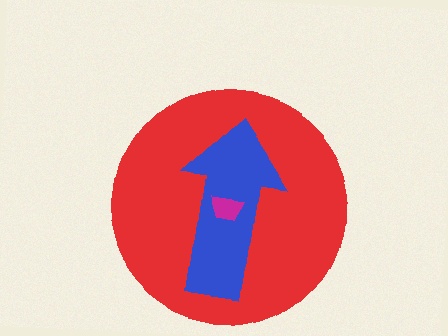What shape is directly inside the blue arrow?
The magenta trapezoid.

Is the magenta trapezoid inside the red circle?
Yes.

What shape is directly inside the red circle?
The blue arrow.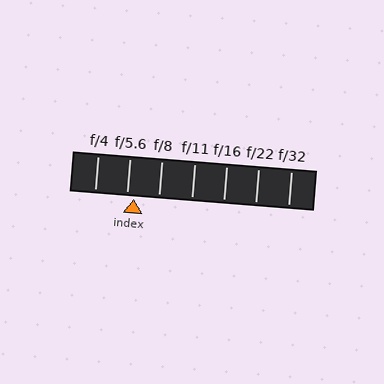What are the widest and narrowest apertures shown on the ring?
The widest aperture shown is f/4 and the narrowest is f/32.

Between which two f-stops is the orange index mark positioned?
The index mark is between f/5.6 and f/8.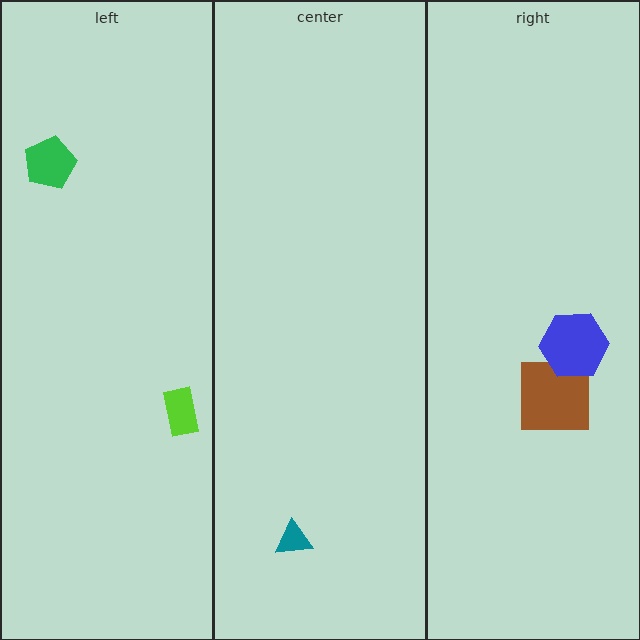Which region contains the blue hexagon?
The right region.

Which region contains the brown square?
The right region.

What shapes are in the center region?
The teal triangle.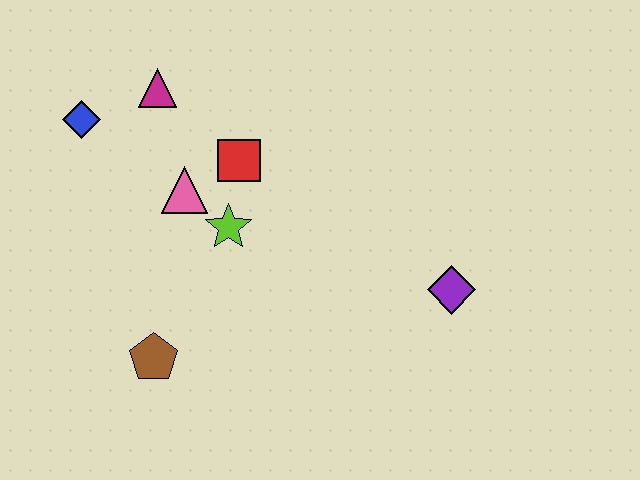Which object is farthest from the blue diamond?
The purple diamond is farthest from the blue diamond.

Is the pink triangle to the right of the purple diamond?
No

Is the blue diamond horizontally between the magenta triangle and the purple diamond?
No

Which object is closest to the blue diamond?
The magenta triangle is closest to the blue diamond.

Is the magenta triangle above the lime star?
Yes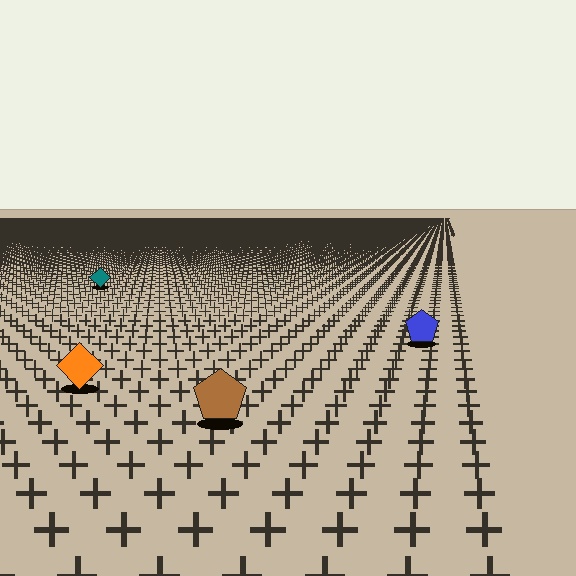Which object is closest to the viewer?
The brown pentagon is closest. The texture marks near it are larger and more spread out.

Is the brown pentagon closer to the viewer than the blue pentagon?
Yes. The brown pentagon is closer — you can tell from the texture gradient: the ground texture is coarser near it.